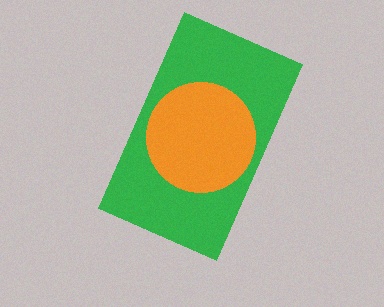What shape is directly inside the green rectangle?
The orange circle.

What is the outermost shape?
The green rectangle.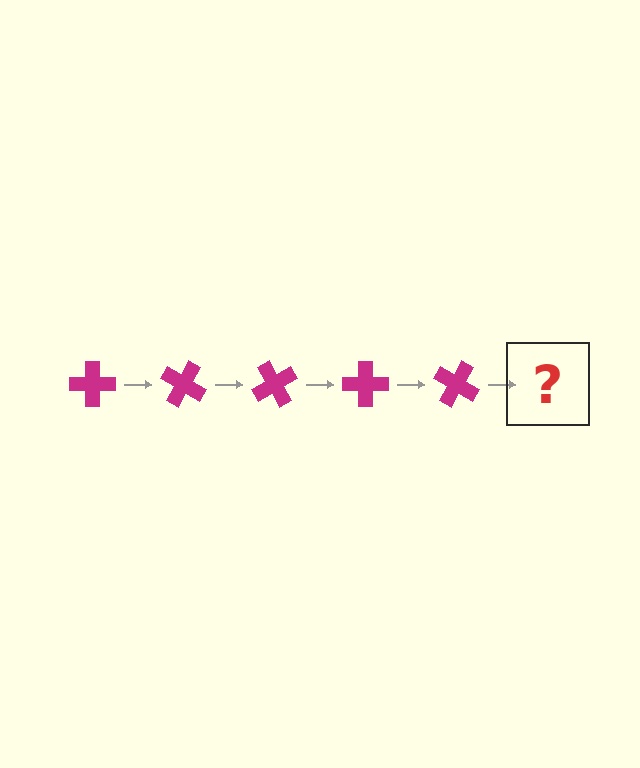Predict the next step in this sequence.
The next step is a magenta cross rotated 150 degrees.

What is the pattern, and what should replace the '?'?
The pattern is that the cross rotates 30 degrees each step. The '?' should be a magenta cross rotated 150 degrees.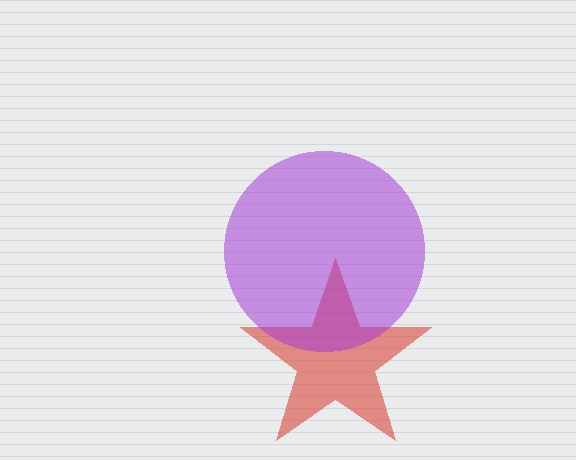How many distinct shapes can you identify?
There are 2 distinct shapes: a red star, a purple circle.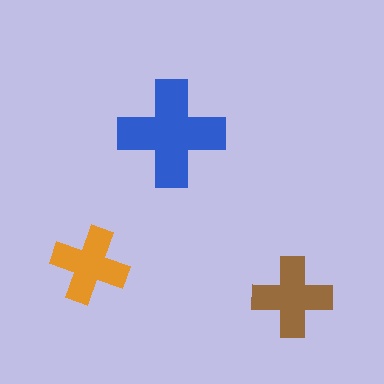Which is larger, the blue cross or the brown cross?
The blue one.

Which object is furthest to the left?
The orange cross is leftmost.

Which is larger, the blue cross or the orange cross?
The blue one.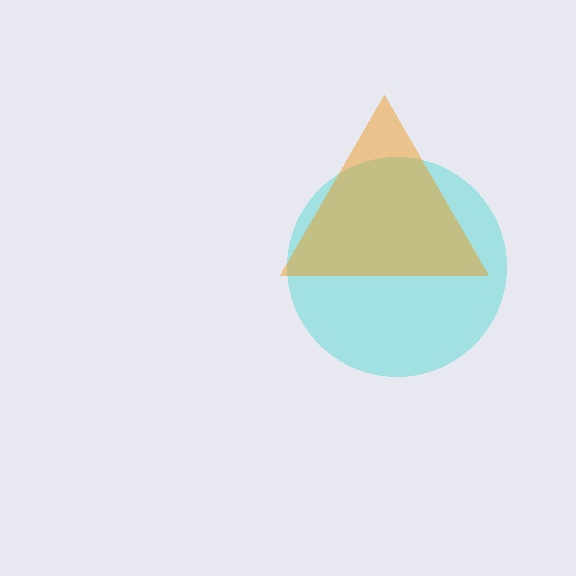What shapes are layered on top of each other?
The layered shapes are: a cyan circle, an orange triangle.